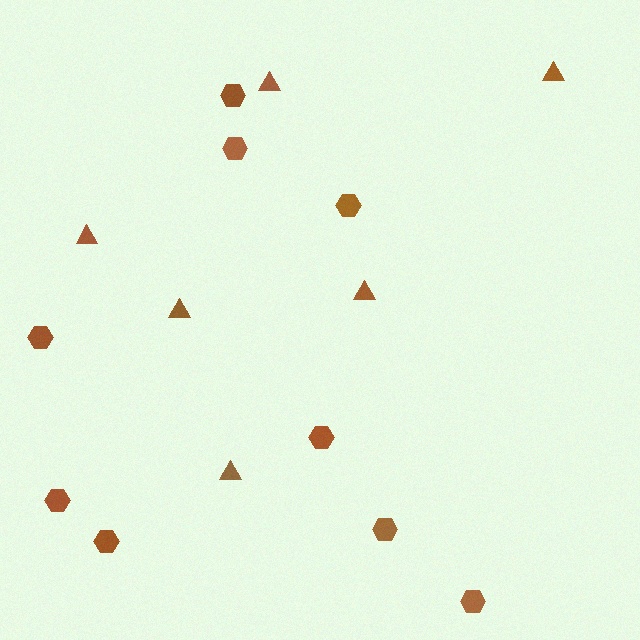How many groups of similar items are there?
There are 2 groups: one group of triangles (6) and one group of hexagons (9).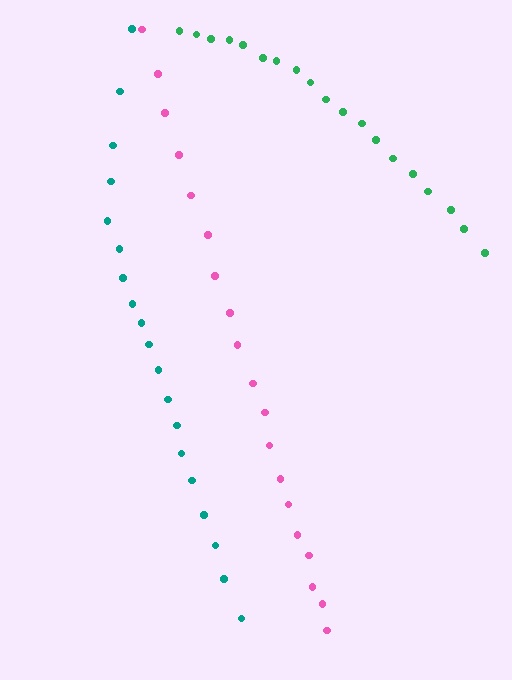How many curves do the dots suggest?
There are 3 distinct paths.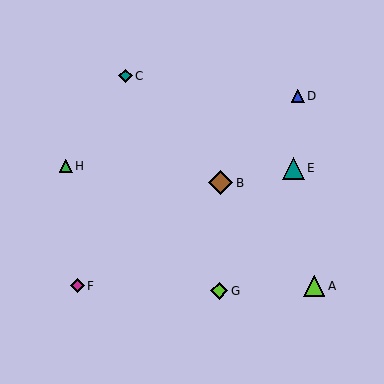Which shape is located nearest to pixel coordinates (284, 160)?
The teal triangle (labeled E) at (293, 168) is nearest to that location.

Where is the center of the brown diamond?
The center of the brown diamond is at (221, 183).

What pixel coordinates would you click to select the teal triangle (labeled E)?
Click at (293, 168) to select the teal triangle E.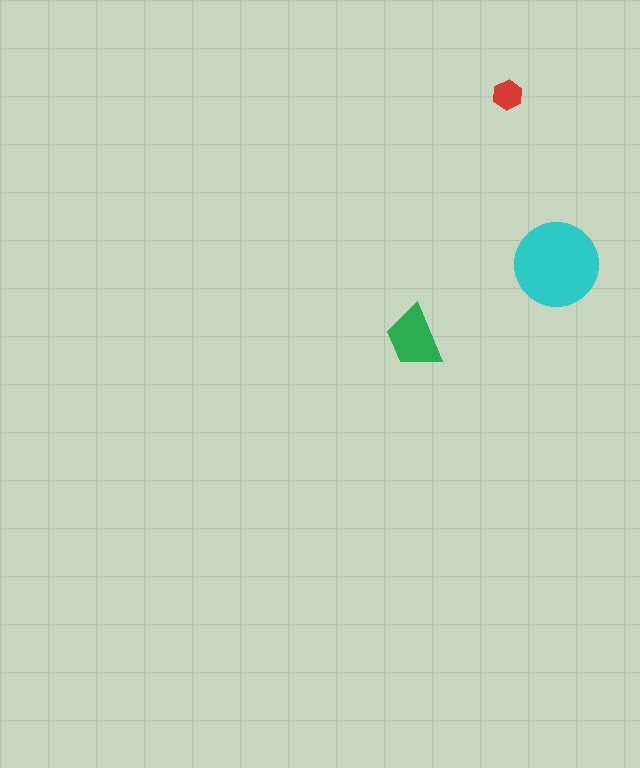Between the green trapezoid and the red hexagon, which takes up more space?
The green trapezoid.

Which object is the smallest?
The red hexagon.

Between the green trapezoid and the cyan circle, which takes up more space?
The cyan circle.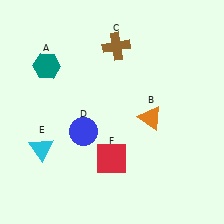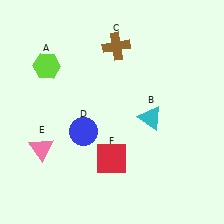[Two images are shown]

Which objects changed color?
A changed from teal to lime. B changed from orange to cyan. E changed from cyan to pink.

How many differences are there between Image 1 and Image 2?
There are 3 differences between the two images.